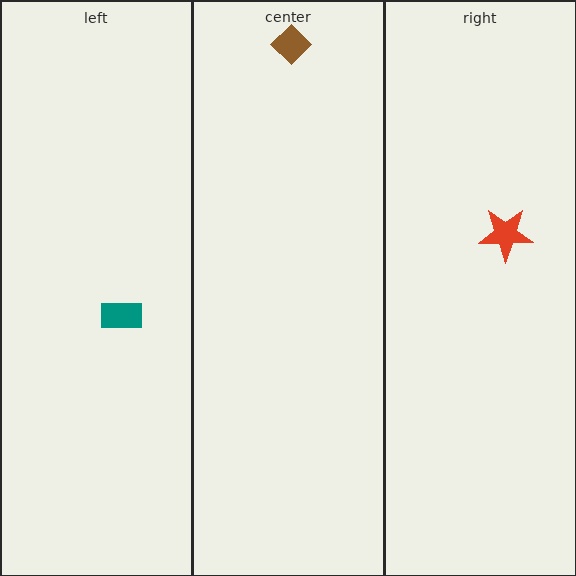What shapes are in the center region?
The brown diamond.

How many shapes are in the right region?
1.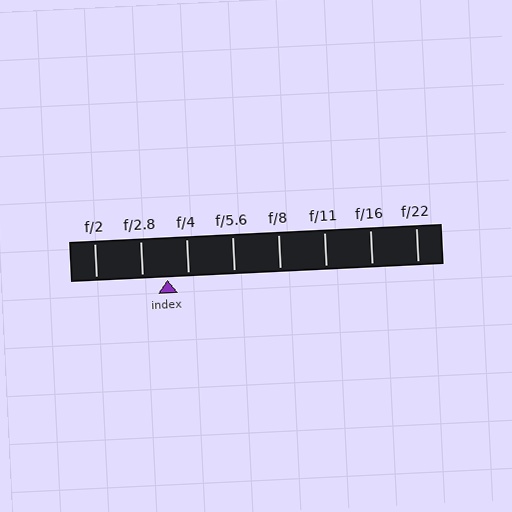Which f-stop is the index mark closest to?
The index mark is closest to f/4.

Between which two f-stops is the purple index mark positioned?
The index mark is between f/2.8 and f/4.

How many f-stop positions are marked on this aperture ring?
There are 8 f-stop positions marked.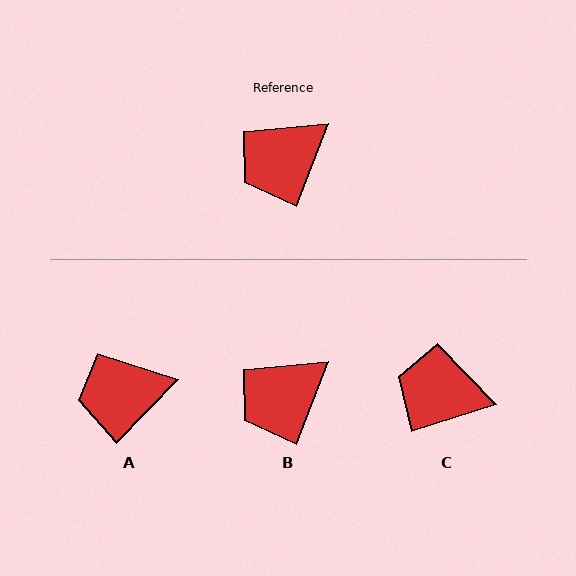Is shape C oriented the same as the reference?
No, it is off by about 51 degrees.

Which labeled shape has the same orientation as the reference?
B.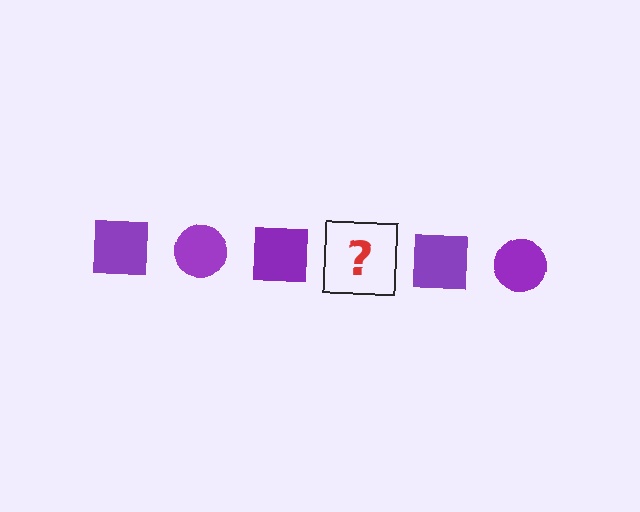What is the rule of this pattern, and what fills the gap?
The rule is that the pattern cycles through square, circle shapes in purple. The gap should be filled with a purple circle.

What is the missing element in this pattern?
The missing element is a purple circle.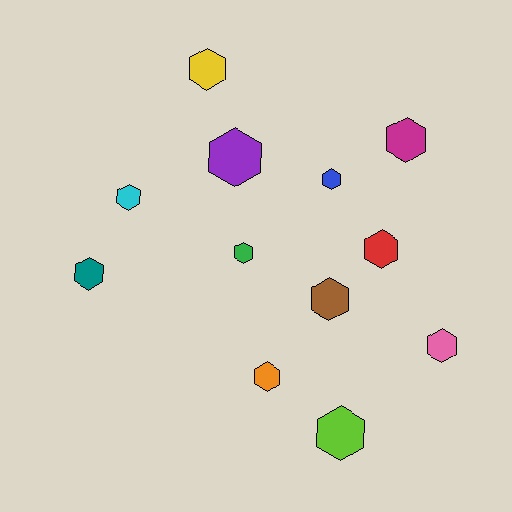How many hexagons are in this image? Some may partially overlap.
There are 12 hexagons.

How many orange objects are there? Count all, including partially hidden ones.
There is 1 orange object.